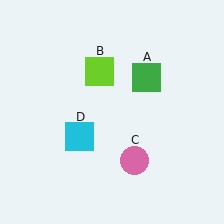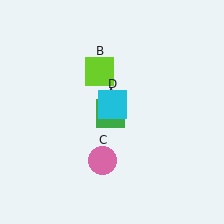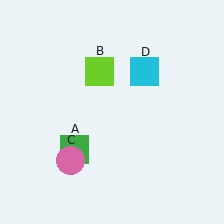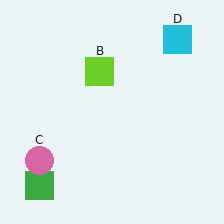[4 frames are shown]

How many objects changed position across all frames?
3 objects changed position: green square (object A), pink circle (object C), cyan square (object D).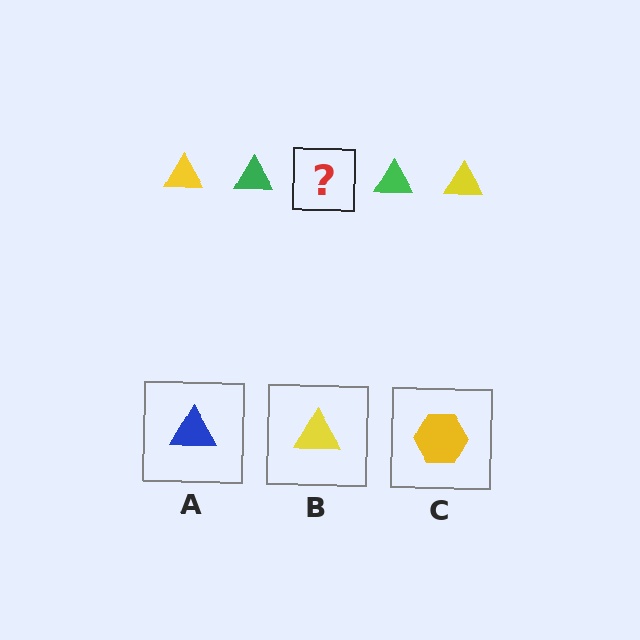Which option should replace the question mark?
Option B.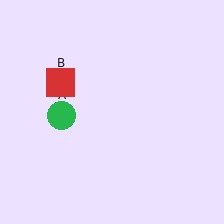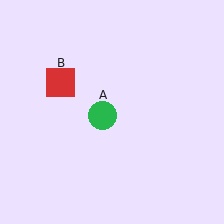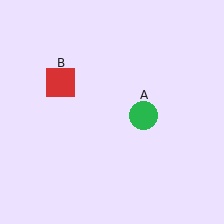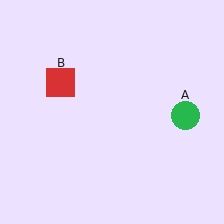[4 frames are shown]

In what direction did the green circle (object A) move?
The green circle (object A) moved right.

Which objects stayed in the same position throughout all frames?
Red square (object B) remained stationary.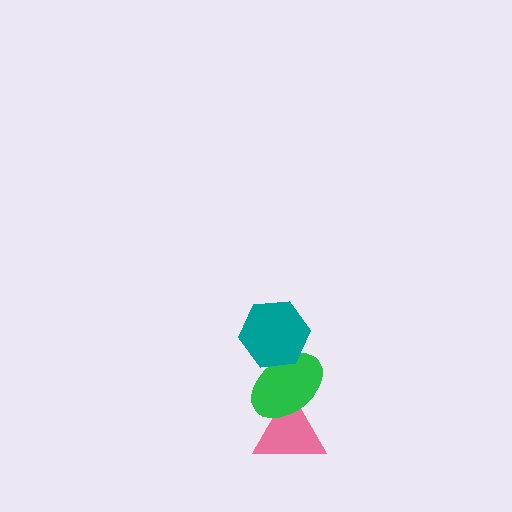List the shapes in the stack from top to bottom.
From top to bottom: the teal hexagon, the green ellipse, the pink triangle.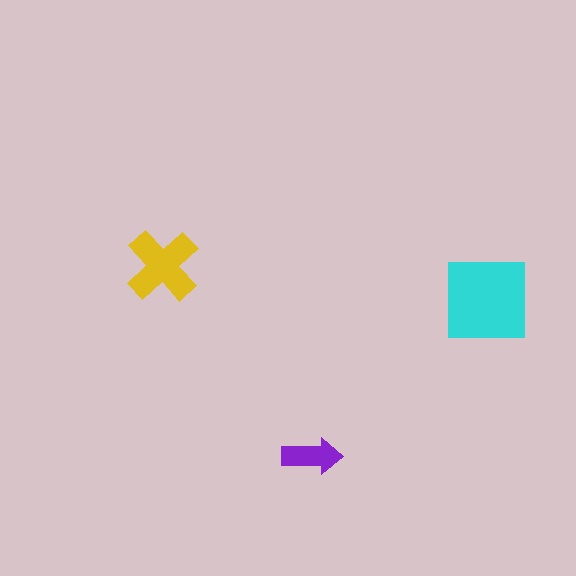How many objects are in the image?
There are 3 objects in the image.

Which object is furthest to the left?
The yellow cross is leftmost.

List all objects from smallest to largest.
The purple arrow, the yellow cross, the cyan square.